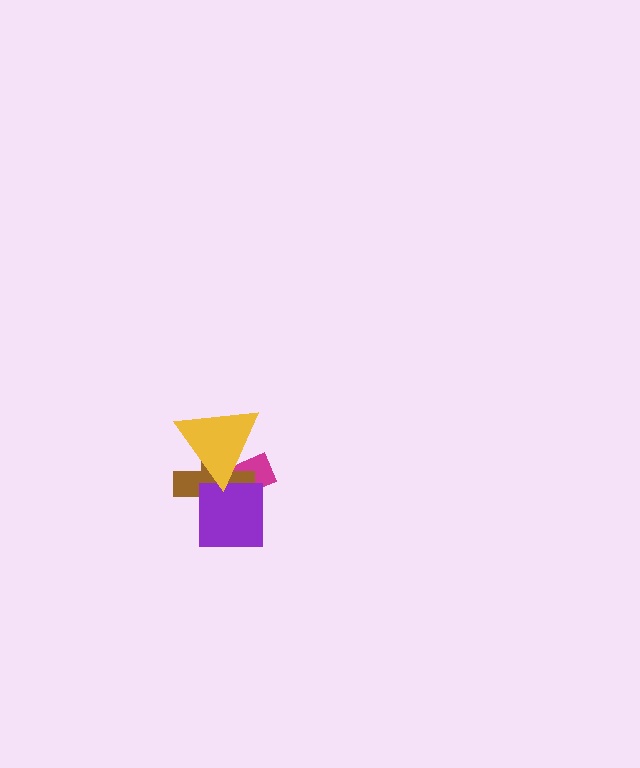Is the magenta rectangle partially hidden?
Yes, it is partially covered by another shape.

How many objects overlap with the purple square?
2 objects overlap with the purple square.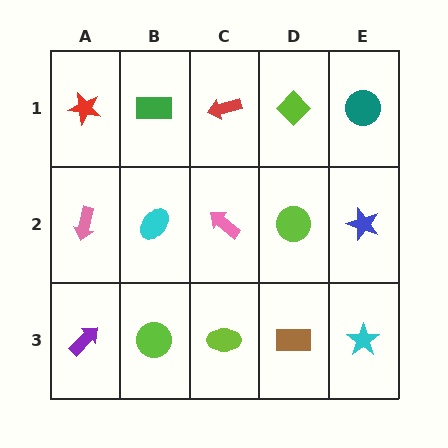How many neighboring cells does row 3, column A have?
2.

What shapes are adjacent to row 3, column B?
A cyan ellipse (row 2, column B), a purple arrow (row 3, column A), a lime ellipse (row 3, column C).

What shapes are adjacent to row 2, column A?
A red star (row 1, column A), a purple arrow (row 3, column A), a cyan ellipse (row 2, column B).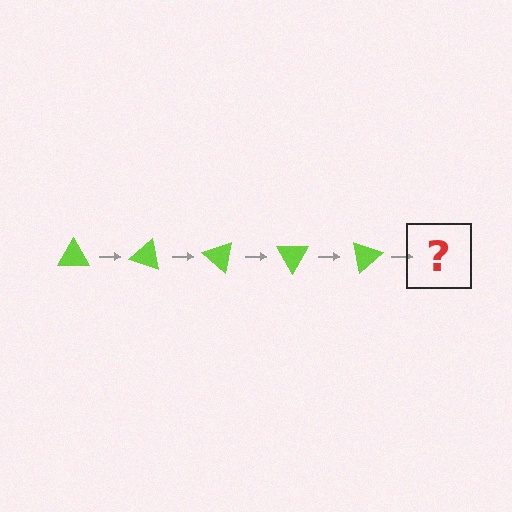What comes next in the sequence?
The next element should be a lime triangle rotated 100 degrees.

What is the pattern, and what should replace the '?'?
The pattern is that the triangle rotates 20 degrees each step. The '?' should be a lime triangle rotated 100 degrees.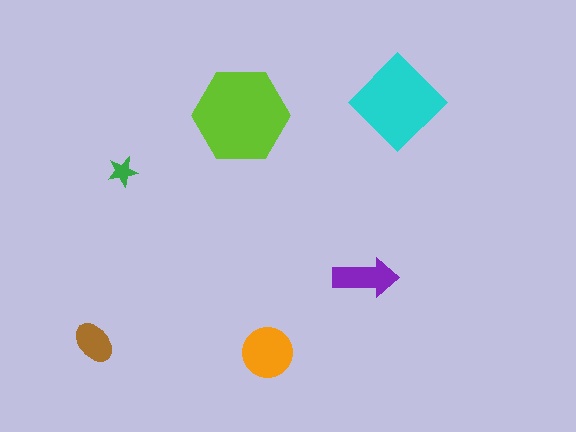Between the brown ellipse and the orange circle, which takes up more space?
The orange circle.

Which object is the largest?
The lime hexagon.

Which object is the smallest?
The green star.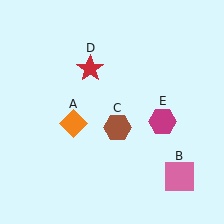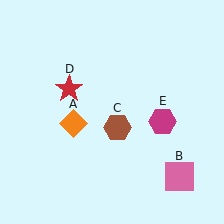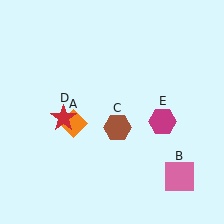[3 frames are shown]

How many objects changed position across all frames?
1 object changed position: red star (object D).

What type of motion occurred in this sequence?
The red star (object D) rotated counterclockwise around the center of the scene.